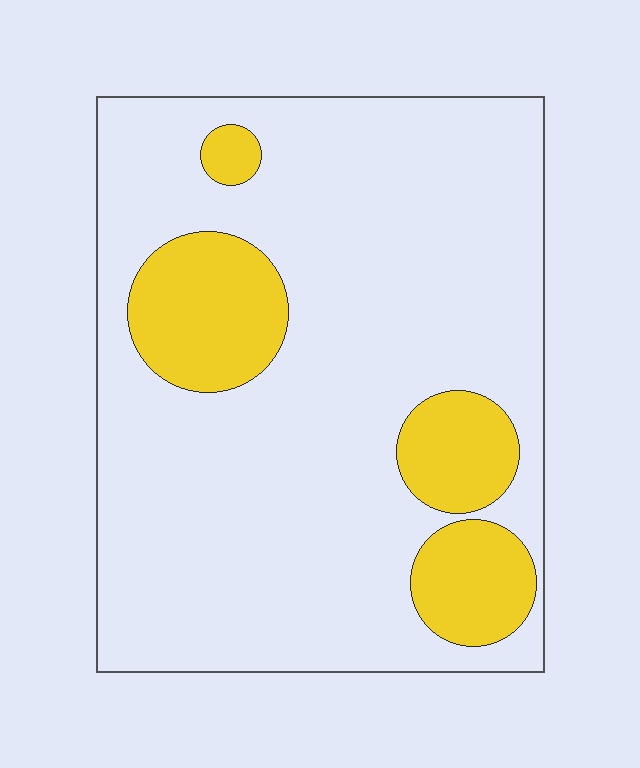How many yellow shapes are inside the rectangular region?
4.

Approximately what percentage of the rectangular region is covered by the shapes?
Approximately 20%.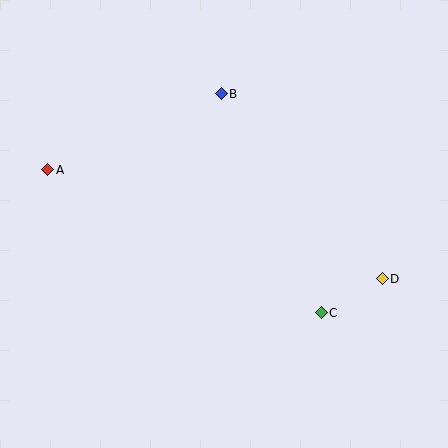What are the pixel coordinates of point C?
Point C is at (321, 313).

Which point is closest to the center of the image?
Point B at (221, 94) is closest to the center.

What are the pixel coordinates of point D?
Point D is at (382, 279).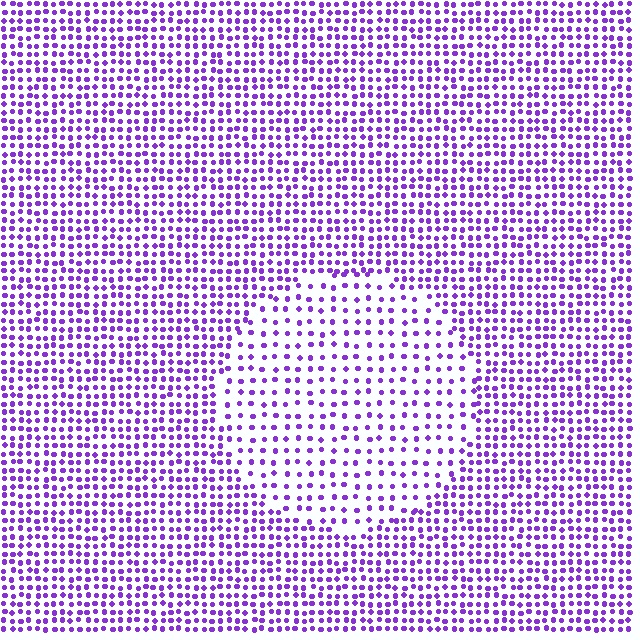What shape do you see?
I see a circle.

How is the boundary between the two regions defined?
The boundary is defined by a change in element density (approximately 2.0x ratio). All elements are the same color, size, and shape.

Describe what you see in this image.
The image contains small purple elements arranged at two different densities. A circle-shaped region is visible where the elements are less densely packed than the surrounding area.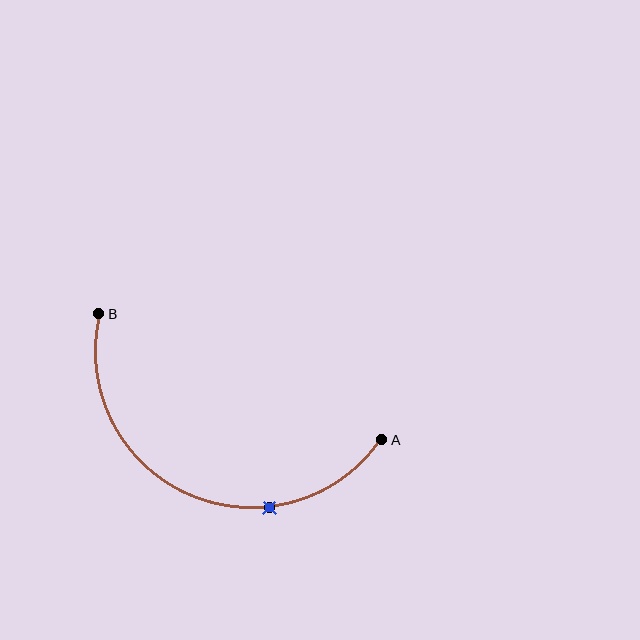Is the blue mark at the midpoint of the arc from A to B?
No. The blue mark lies on the arc but is closer to endpoint A. The arc midpoint would be at the point on the curve equidistant along the arc from both A and B.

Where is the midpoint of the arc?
The arc midpoint is the point on the curve farthest from the straight line joining A and B. It sits below that line.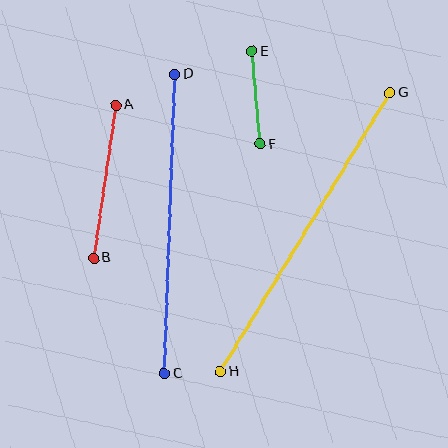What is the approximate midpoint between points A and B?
The midpoint is at approximately (105, 181) pixels.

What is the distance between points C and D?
The distance is approximately 299 pixels.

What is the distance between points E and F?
The distance is approximately 93 pixels.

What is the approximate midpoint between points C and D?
The midpoint is at approximately (170, 224) pixels.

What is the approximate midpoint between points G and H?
The midpoint is at approximately (305, 232) pixels.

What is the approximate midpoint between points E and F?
The midpoint is at approximately (256, 98) pixels.